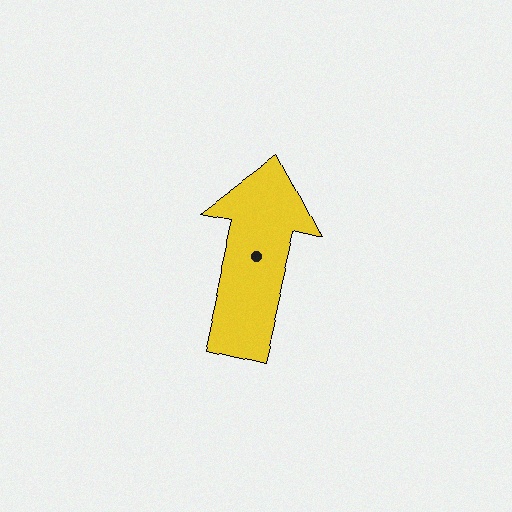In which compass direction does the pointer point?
North.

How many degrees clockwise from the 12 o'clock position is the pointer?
Approximately 13 degrees.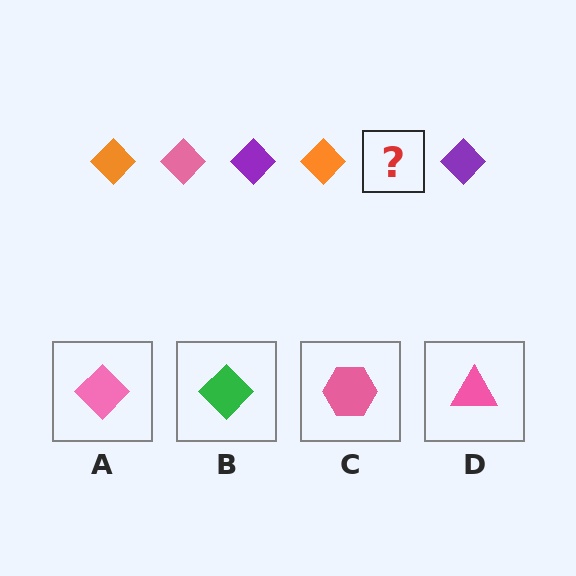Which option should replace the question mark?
Option A.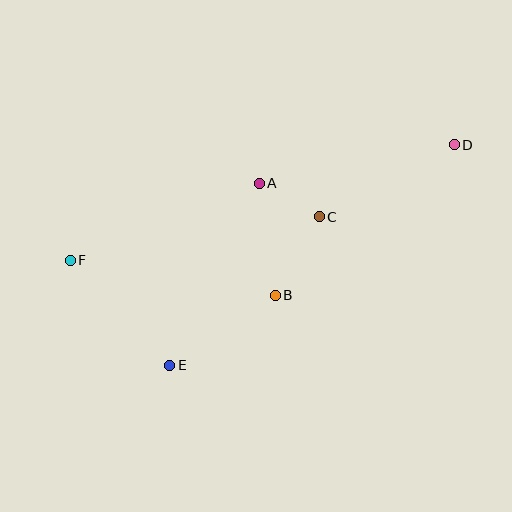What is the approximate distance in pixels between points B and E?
The distance between B and E is approximately 127 pixels.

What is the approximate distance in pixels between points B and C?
The distance between B and C is approximately 90 pixels.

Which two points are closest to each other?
Points A and C are closest to each other.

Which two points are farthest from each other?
Points D and F are farthest from each other.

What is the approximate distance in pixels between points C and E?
The distance between C and E is approximately 211 pixels.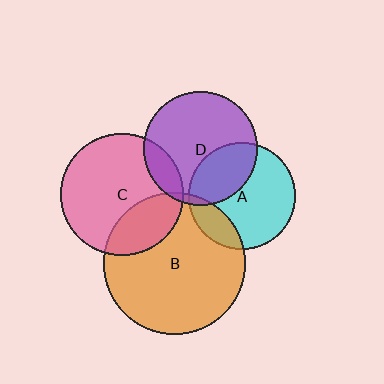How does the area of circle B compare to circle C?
Approximately 1.3 times.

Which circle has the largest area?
Circle B (orange).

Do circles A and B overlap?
Yes.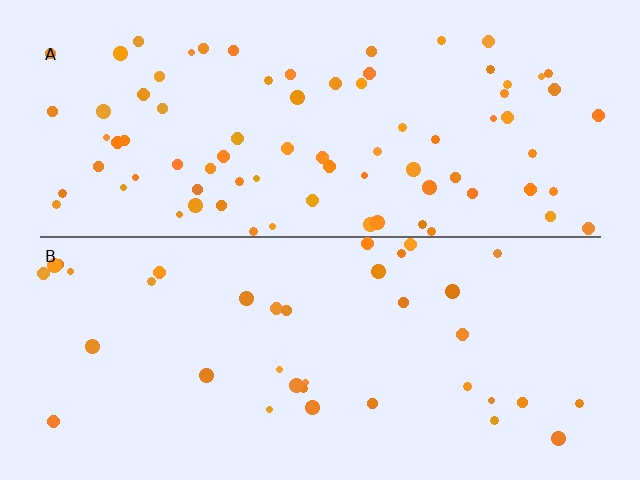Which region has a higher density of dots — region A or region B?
A (the top).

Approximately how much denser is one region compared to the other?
Approximately 2.2× — region A over region B.